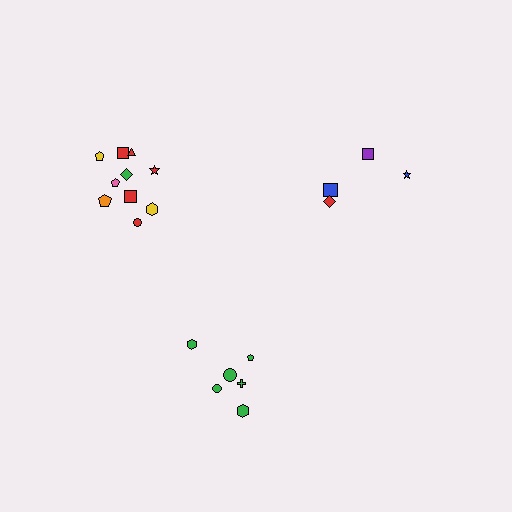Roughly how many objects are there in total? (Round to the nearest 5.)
Roughly 20 objects in total.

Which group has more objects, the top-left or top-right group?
The top-left group.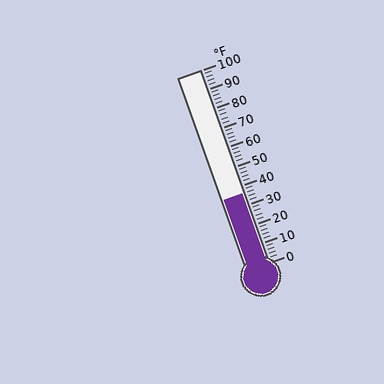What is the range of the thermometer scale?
The thermometer scale ranges from 0°F to 100°F.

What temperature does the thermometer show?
The thermometer shows approximately 36°F.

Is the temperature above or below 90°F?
The temperature is below 90°F.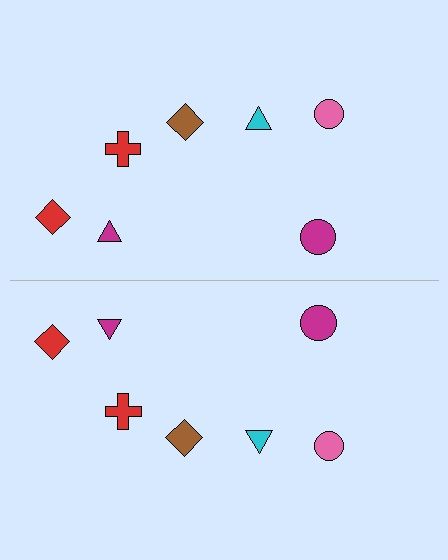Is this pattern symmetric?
Yes, this pattern has bilateral (reflection) symmetry.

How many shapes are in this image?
There are 14 shapes in this image.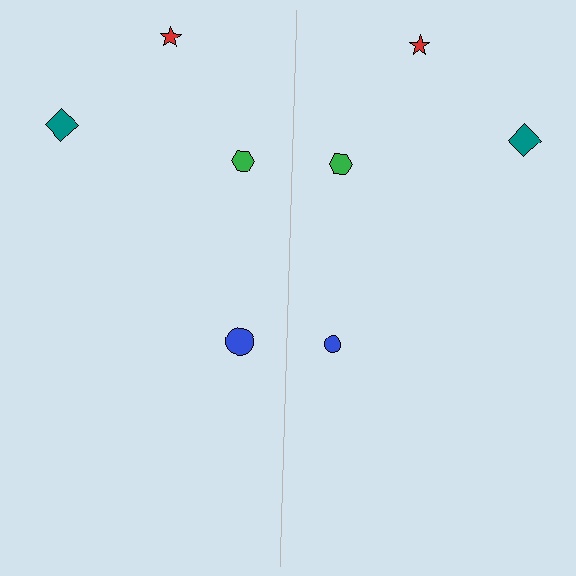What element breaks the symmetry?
The blue circle on the right side has a different size than its mirror counterpart.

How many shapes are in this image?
There are 8 shapes in this image.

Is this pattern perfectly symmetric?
No, the pattern is not perfectly symmetric. The blue circle on the right side has a different size than its mirror counterpart.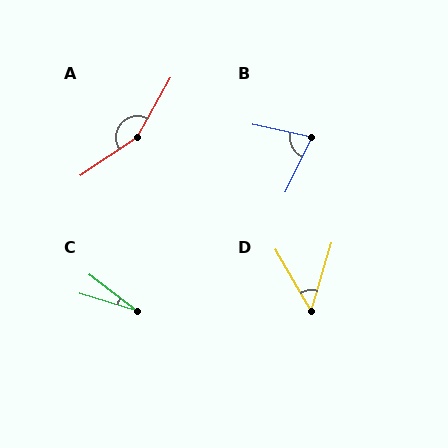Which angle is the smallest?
C, at approximately 20 degrees.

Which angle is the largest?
A, at approximately 154 degrees.